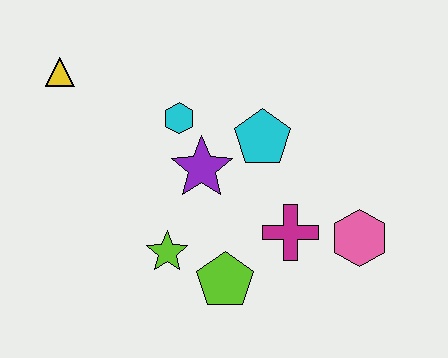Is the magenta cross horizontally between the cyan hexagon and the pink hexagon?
Yes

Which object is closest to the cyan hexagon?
The purple star is closest to the cyan hexagon.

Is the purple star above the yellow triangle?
No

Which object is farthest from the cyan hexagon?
The pink hexagon is farthest from the cyan hexagon.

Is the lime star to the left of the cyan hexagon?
Yes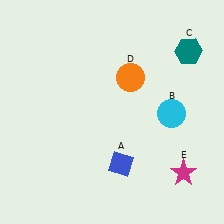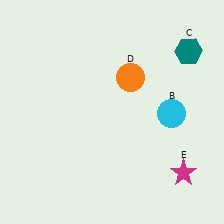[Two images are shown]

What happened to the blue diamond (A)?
The blue diamond (A) was removed in Image 2. It was in the bottom-right area of Image 1.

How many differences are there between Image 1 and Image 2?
There is 1 difference between the two images.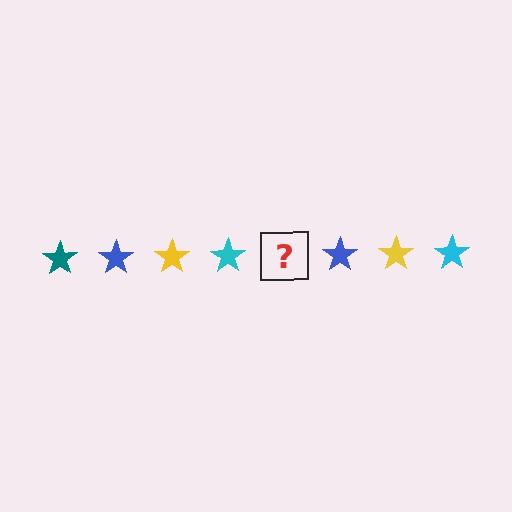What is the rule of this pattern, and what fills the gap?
The rule is that the pattern cycles through teal, blue, yellow, cyan stars. The gap should be filled with a teal star.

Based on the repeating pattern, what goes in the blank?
The blank should be a teal star.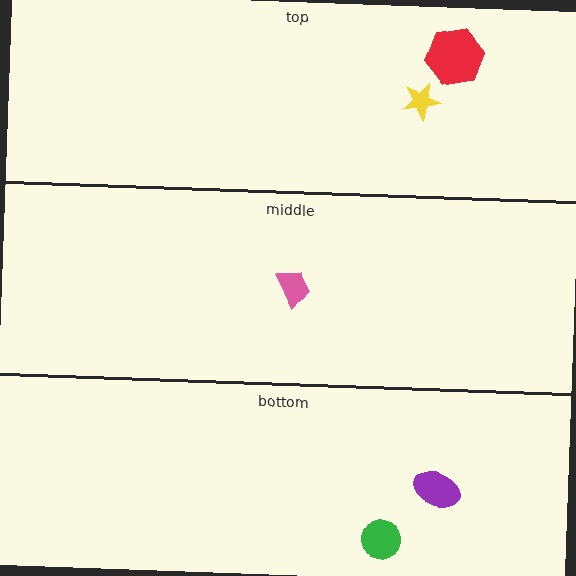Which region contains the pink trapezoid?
The middle region.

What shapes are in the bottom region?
The green circle, the purple ellipse.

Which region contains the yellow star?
The top region.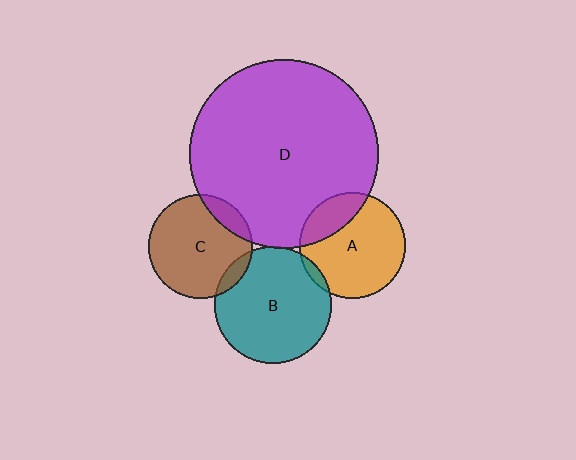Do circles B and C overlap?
Yes.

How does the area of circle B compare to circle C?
Approximately 1.3 times.